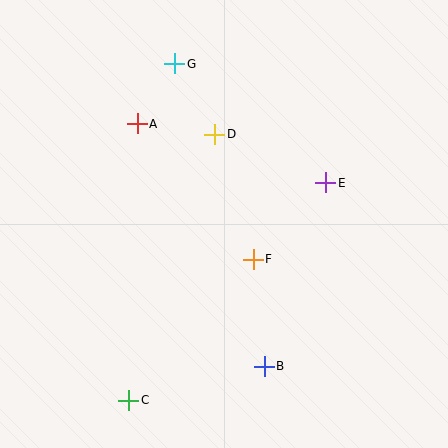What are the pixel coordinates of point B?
Point B is at (264, 366).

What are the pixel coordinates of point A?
Point A is at (137, 124).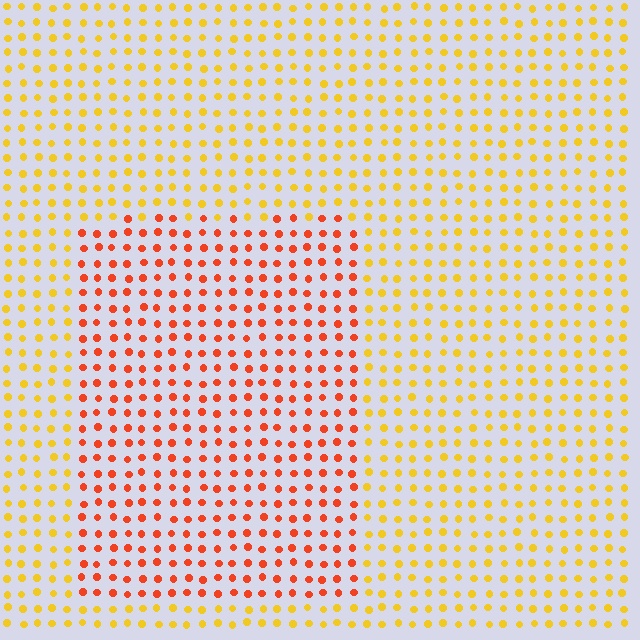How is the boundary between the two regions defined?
The boundary is defined purely by a slight shift in hue (about 40 degrees). Spacing, size, and orientation are identical on both sides.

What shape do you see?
I see a rectangle.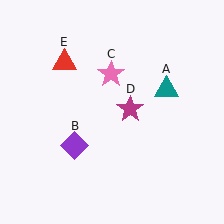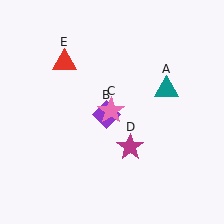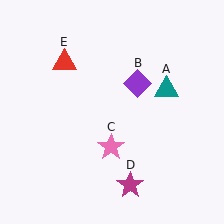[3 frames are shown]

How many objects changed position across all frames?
3 objects changed position: purple diamond (object B), pink star (object C), magenta star (object D).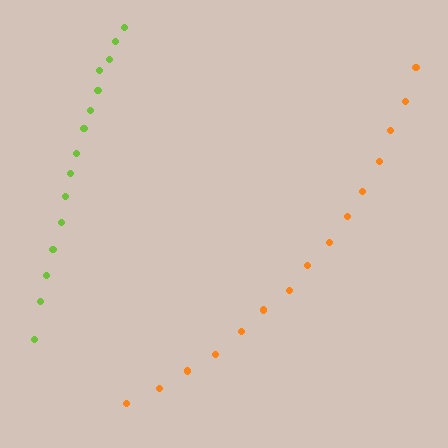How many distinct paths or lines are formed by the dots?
There are 2 distinct paths.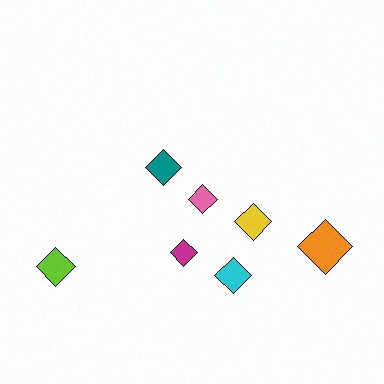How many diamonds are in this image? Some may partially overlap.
There are 7 diamonds.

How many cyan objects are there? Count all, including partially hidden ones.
There is 1 cyan object.